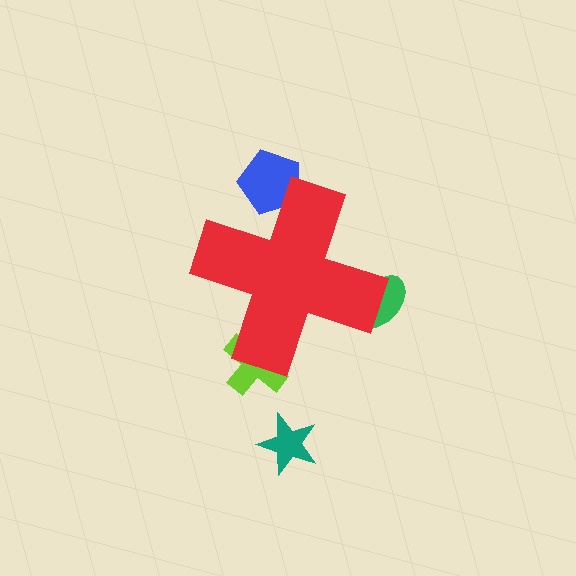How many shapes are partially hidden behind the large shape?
4 shapes are partially hidden.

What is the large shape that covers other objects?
A red cross.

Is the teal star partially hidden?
No, the teal star is fully visible.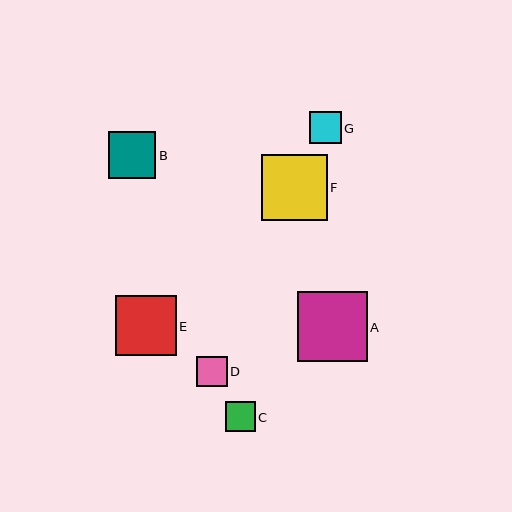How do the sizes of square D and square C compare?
Square D and square C are approximately the same size.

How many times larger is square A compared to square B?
Square A is approximately 1.5 times the size of square B.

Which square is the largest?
Square A is the largest with a size of approximately 70 pixels.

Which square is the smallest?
Square C is the smallest with a size of approximately 30 pixels.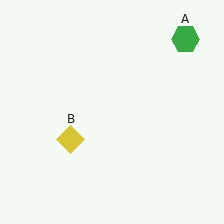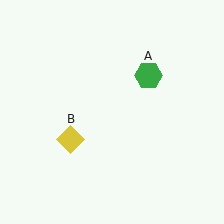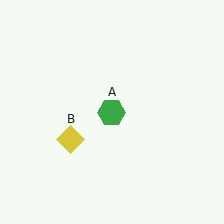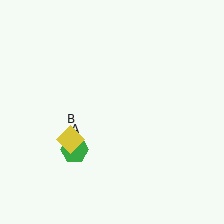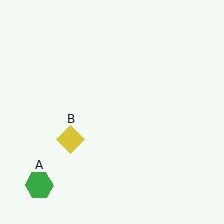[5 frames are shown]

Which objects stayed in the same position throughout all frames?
Yellow diamond (object B) remained stationary.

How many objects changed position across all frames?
1 object changed position: green hexagon (object A).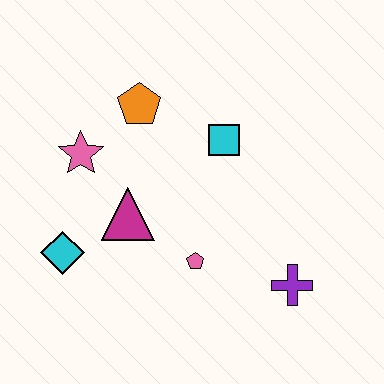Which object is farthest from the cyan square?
The cyan diamond is farthest from the cyan square.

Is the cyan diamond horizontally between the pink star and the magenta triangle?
No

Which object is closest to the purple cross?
The pink pentagon is closest to the purple cross.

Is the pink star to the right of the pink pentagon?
No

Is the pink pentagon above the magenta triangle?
No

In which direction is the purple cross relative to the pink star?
The purple cross is to the right of the pink star.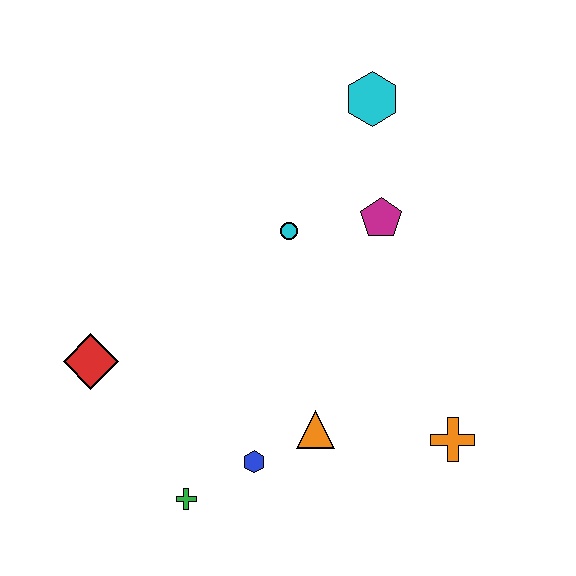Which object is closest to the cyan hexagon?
The magenta pentagon is closest to the cyan hexagon.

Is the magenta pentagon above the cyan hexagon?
No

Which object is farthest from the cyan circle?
The green cross is farthest from the cyan circle.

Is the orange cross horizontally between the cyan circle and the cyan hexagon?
No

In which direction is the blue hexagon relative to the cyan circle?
The blue hexagon is below the cyan circle.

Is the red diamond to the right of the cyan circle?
No